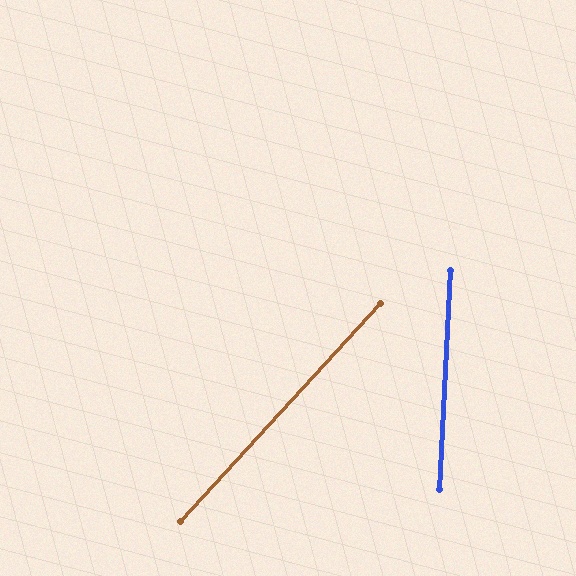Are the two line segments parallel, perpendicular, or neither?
Neither parallel nor perpendicular — they differ by about 40°.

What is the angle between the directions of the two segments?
Approximately 40 degrees.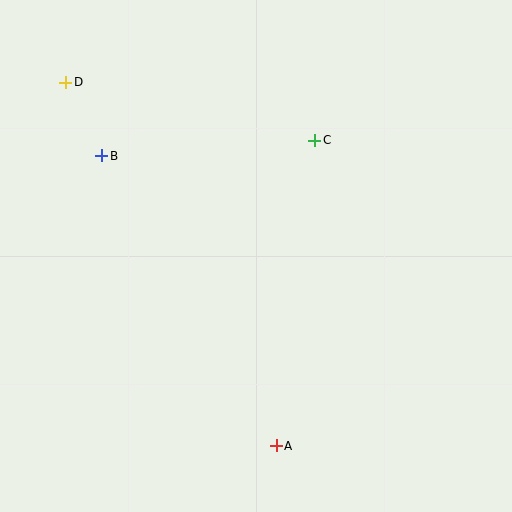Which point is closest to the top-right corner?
Point C is closest to the top-right corner.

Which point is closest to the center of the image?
Point C at (315, 140) is closest to the center.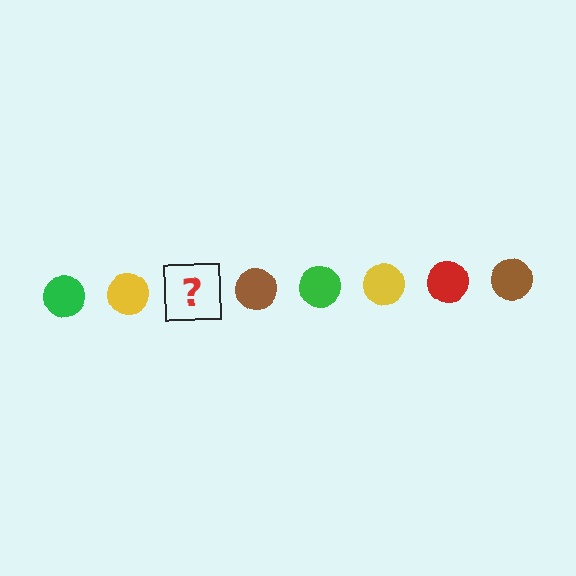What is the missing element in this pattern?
The missing element is a red circle.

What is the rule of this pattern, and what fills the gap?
The rule is that the pattern cycles through green, yellow, red, brown circles. The gap should be filled with a red circle.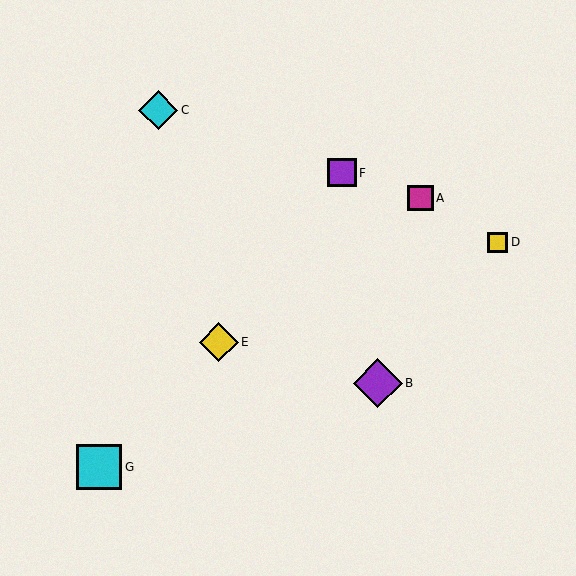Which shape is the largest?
The purple diamond (labeled B) is the largest.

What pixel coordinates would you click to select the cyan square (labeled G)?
Click at (99, 467) to select the cyan square G.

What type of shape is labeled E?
Shape E is a yellow diamond.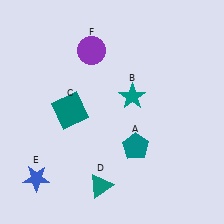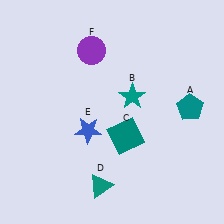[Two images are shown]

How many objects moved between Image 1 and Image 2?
3 objects moved between the two images.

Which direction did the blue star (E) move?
The blue star (E) moved right.